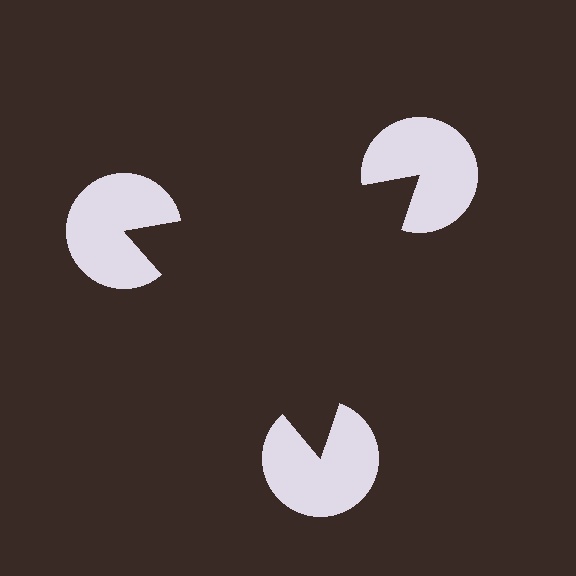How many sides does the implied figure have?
3 sides.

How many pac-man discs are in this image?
There are 3 — one at each vertex of the illusory triangle.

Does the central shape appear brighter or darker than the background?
It typically appears slightly darker than the background, even though no actual brightness change is drawn.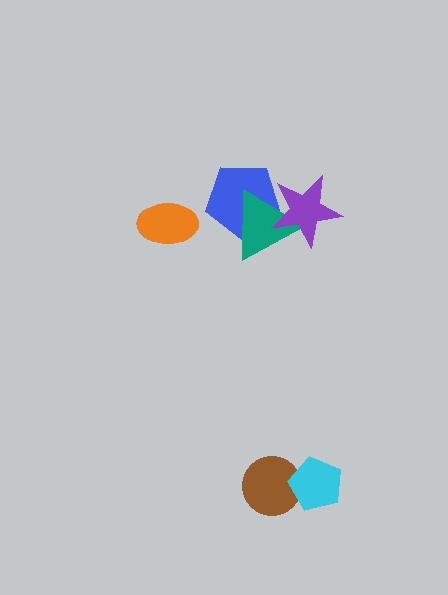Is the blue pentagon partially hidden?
Yes, it is partially covered by another shape.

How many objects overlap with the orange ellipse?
0 objects overlap with the orange ellipse.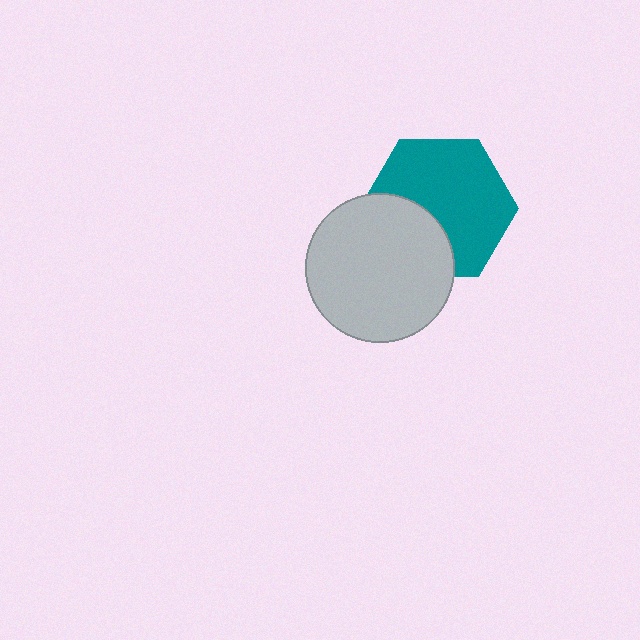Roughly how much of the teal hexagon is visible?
Most of it is visible (roughly 67%).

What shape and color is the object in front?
The object in front is a light gray circle.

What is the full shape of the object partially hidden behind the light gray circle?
The partially hidden object is a teal hexagon.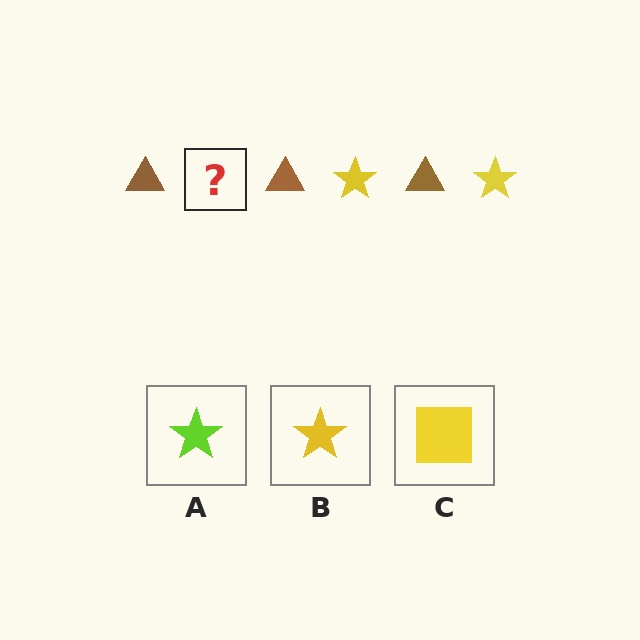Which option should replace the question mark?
Option B.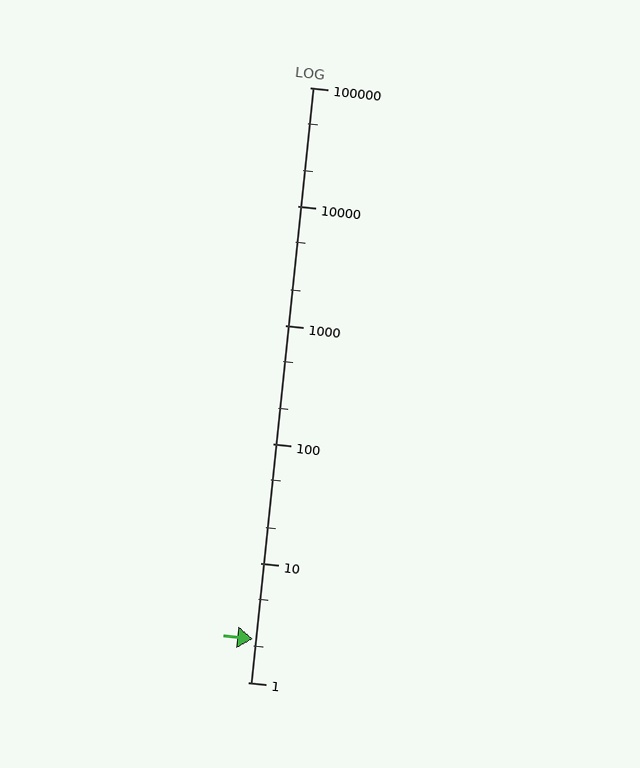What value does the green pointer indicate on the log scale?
The pointer indicates approximately 2.3.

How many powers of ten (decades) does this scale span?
The scale spans 5 decades, from 1 to 100000.